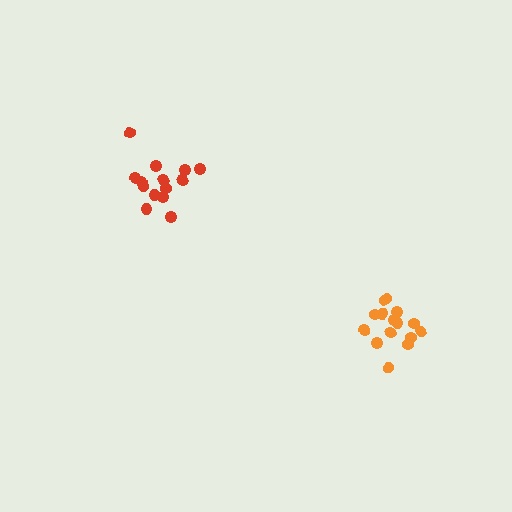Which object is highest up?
The red cluster is topmost.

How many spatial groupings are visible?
There are 2 spatial groupings.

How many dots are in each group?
Group 1: 15 dots, Group 2: 14 dots (29 total).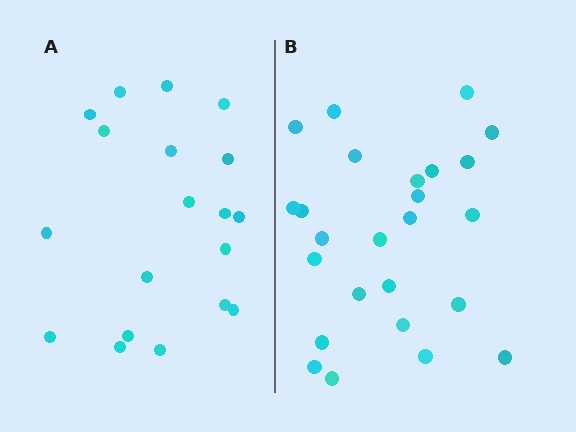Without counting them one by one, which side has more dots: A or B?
Region B (the right region) has more dots.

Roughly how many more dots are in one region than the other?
Region B has about 6 more dots than region A.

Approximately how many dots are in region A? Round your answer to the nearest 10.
About 20 dots. (The exact count is 19, which rounds to 20.)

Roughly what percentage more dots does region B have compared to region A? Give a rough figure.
About 30% more.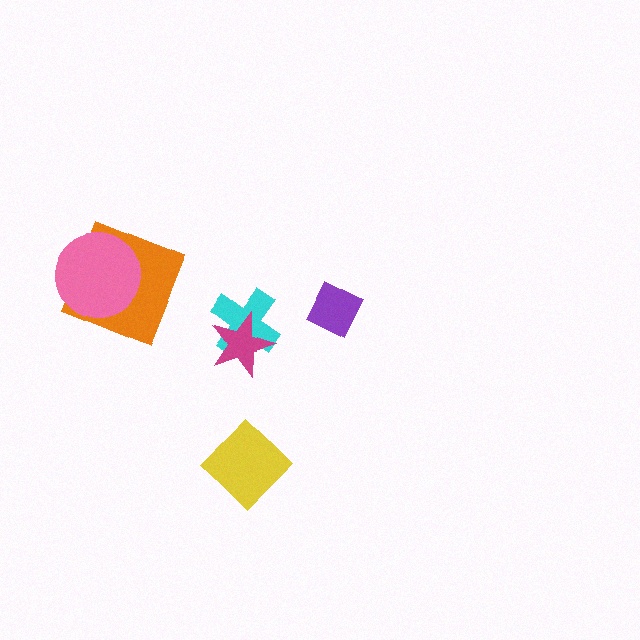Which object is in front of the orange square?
The pink circle is in front of the orange square.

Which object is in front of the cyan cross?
The magenta star is in front of the cyan cross.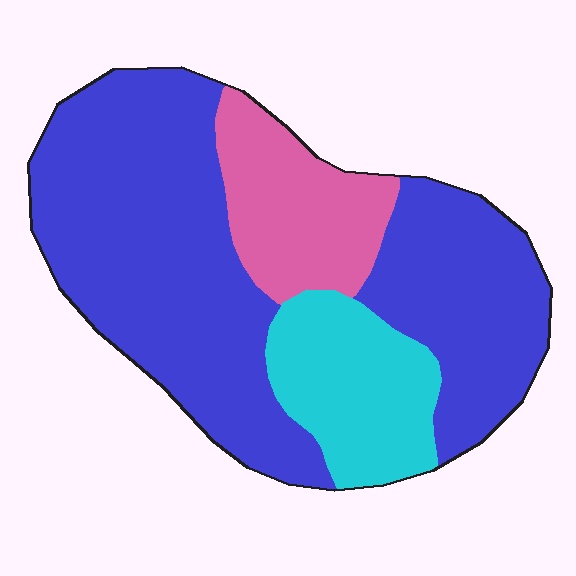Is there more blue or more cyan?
Blue.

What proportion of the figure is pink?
Pink covers roughly 15% of the figure.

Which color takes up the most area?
Blue, at roughly 65%.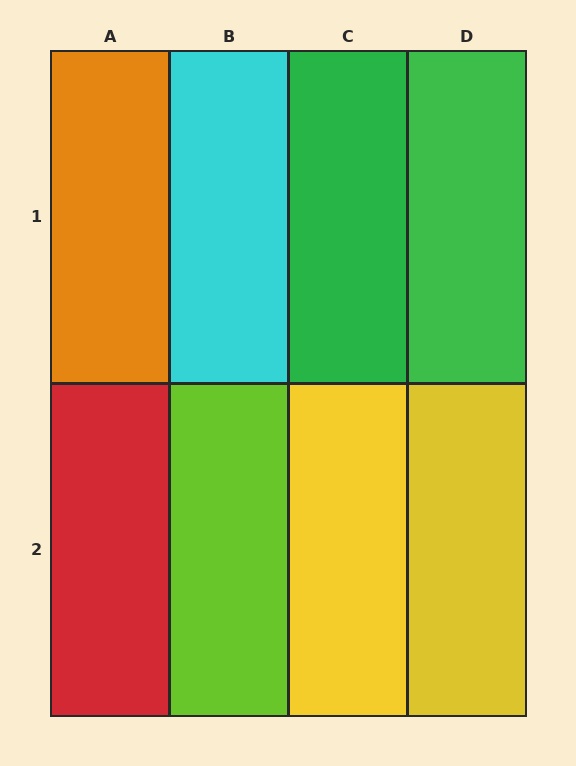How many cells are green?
2 cells are green.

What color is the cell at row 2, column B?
Lime.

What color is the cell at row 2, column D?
Yellow.